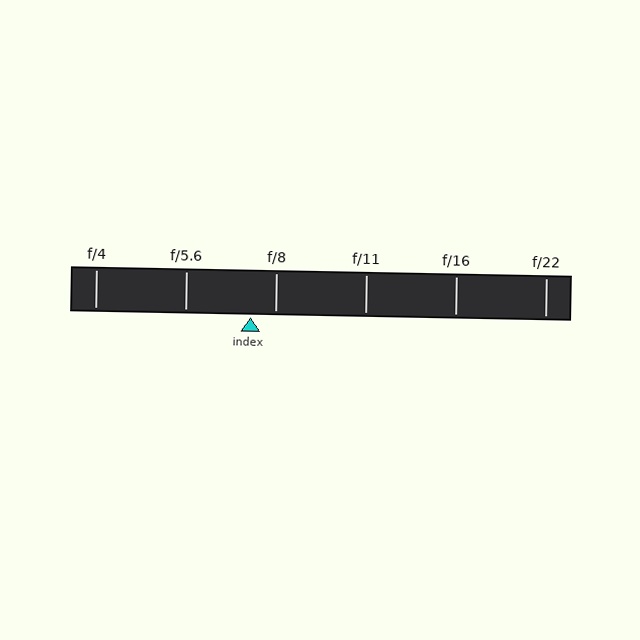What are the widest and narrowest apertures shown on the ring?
The widest aperture shown is f/4 and the narrowest is f/22.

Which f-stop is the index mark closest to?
The index mark is closest to f/8.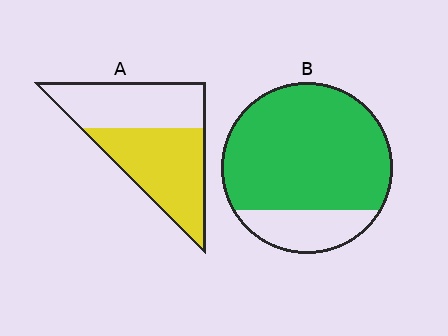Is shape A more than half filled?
Roughly half.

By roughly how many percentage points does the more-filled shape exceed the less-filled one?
By roughly 25 percentage points (B over A).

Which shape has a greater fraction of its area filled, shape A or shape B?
Shape B.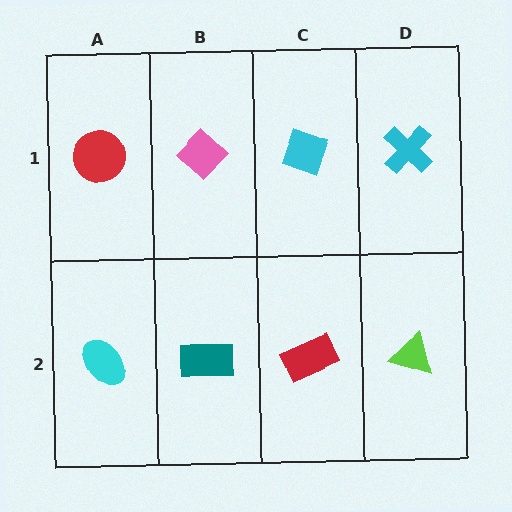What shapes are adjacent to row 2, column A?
A red circle (row 1, column A), a teal rectangle (row 2, column B).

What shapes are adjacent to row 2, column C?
A cyan diamond (row 1, column C), a teal rectangle (row 2, column B), a lime triangle (row 2, column D).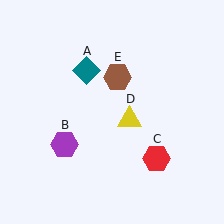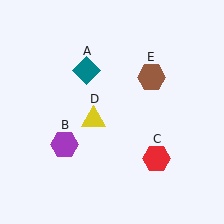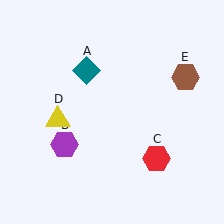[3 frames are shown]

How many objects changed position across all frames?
2 objects changed position: yellow triangle (object D), brown hexagon (object E).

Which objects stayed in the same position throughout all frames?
Teal diamond (object A) and purple hexagon (object B) and red hexagon (object C) remained stationary.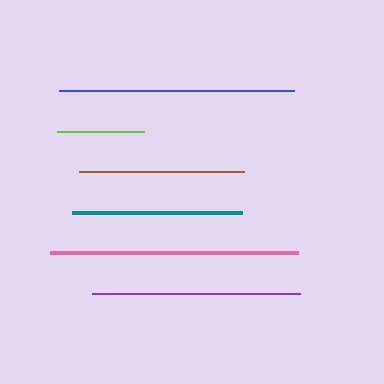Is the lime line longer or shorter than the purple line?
The purple line is longer than the lime line.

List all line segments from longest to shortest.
From longest to shortest: pink, blue, purple, teal, brown, lime.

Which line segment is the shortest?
The lime line is the shortest at approximately 86 pixels.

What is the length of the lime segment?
The lime segment is approximately 86 pixels long.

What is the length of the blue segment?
The blue segment is approximately 235 pixels long.